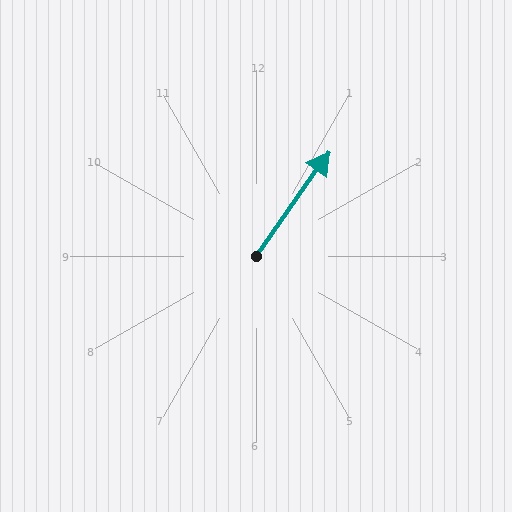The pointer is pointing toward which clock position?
Roughly 1 o'clock.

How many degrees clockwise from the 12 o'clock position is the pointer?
Approximately 35 degrees.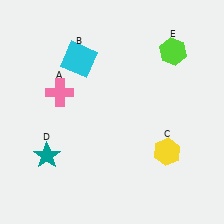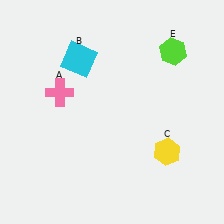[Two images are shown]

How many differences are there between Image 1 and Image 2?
There is 1 difference between the two images.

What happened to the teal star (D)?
The teal star (D) was removed in Image 2. It was in the bottom-left area of Image 1.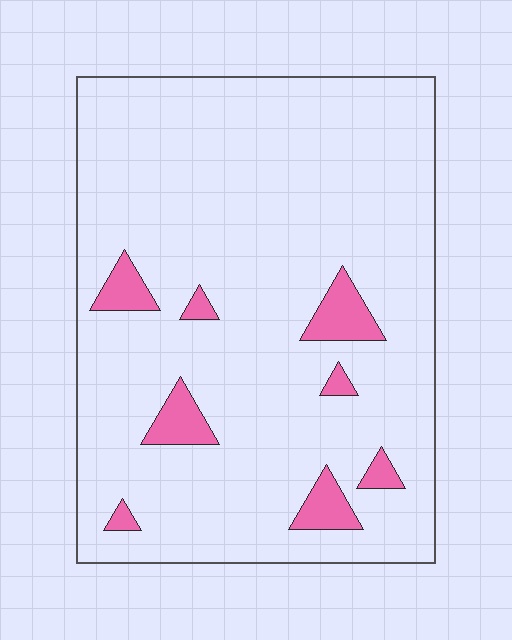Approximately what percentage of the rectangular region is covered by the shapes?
Approximately 10%.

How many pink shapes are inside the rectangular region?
8.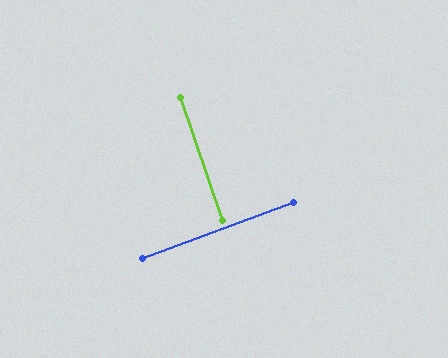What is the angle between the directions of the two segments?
Approximately 89 degrees.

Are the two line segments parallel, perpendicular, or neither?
Perpendicular — they meet at approximately 89°.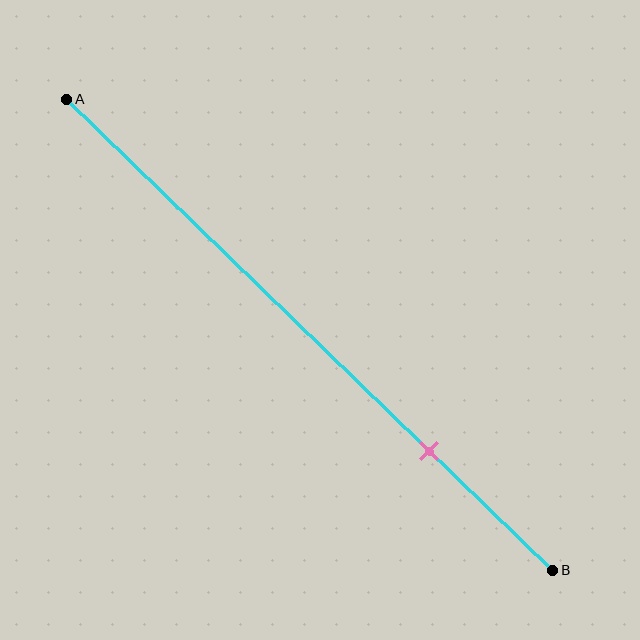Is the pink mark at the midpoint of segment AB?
No, the mark is at about 75% from A, not at the 50% midpoint.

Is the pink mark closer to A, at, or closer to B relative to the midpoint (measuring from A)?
The pink mark is closer to point B than the midpoint of segment AB.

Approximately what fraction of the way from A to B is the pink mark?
The pink mark is approximately 75% of the way from A to B.